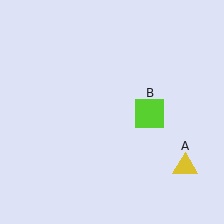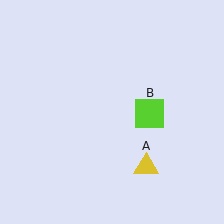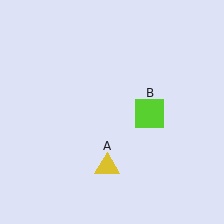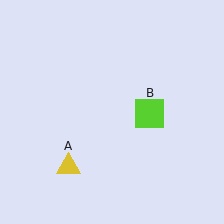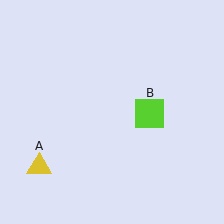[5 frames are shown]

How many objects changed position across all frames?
1 object changed position: yellow triangle (object A).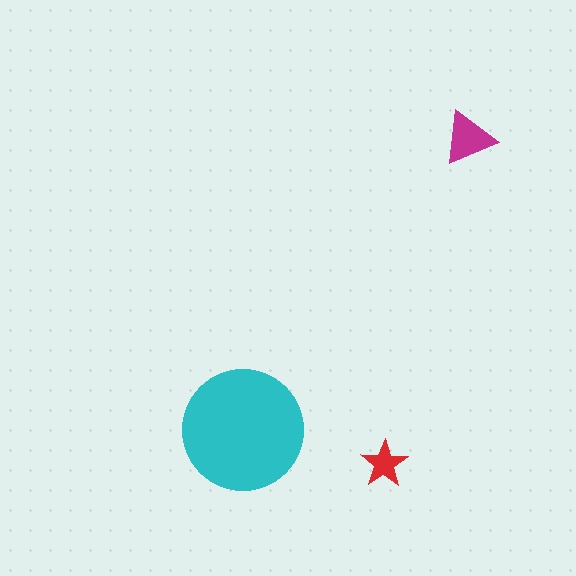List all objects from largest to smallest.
The cyan circle, the magenta triangle, the red star.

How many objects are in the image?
There are 3 objects in the image.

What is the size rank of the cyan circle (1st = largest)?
1st.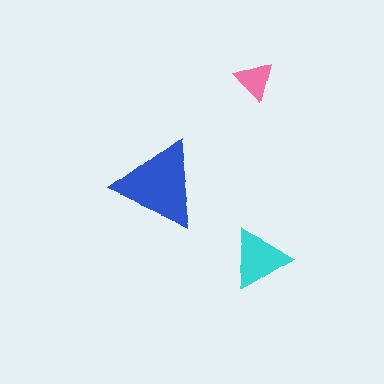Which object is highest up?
The pink triangle is topmost.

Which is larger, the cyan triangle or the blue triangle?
The blue one.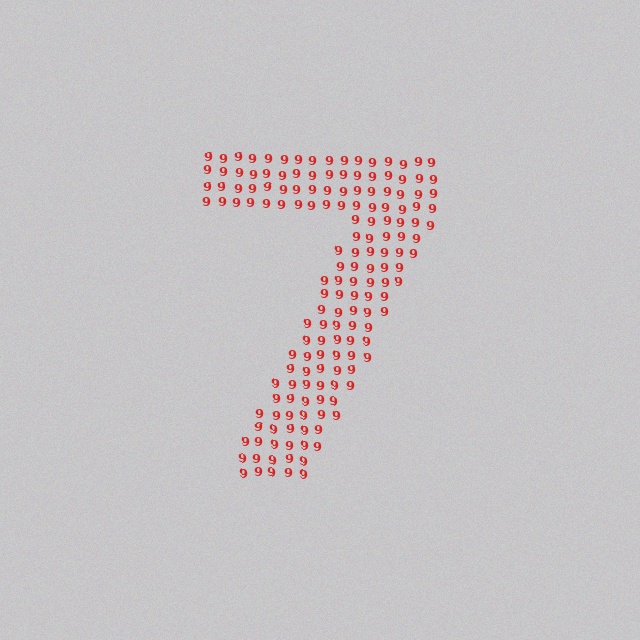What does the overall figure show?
The overall figure shows the digit 7.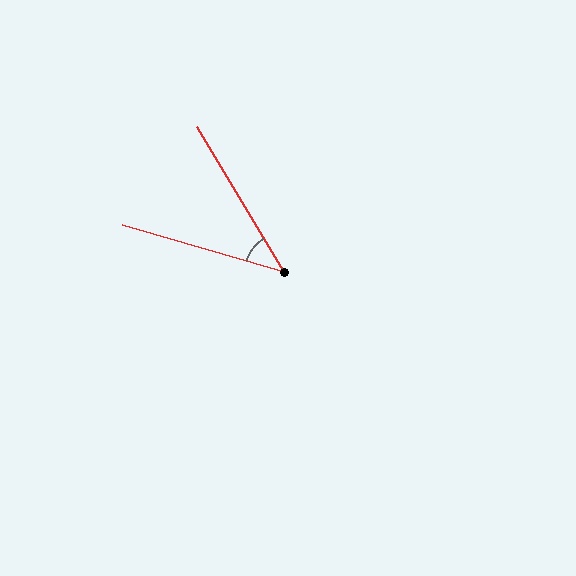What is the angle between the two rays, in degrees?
Approximately 43 degrees.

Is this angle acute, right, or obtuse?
It is acute.